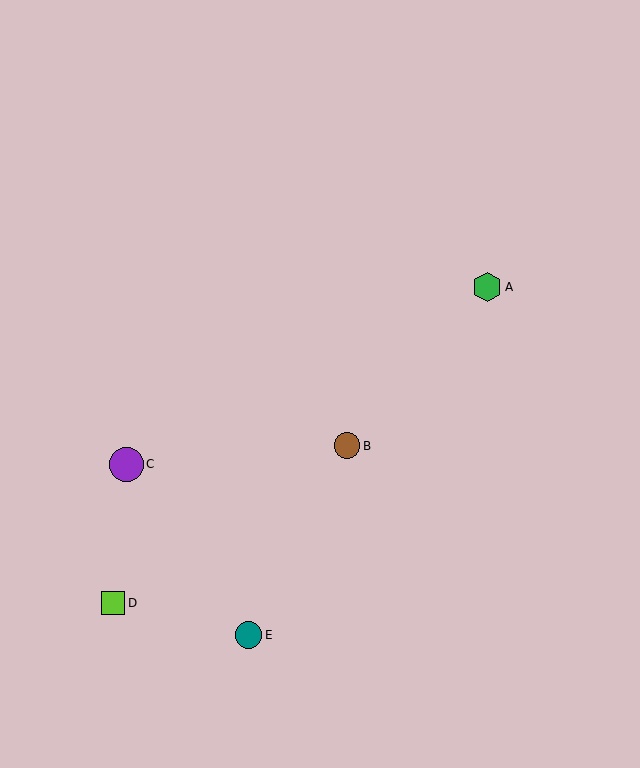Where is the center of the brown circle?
The center of the brown circle is at (347, 446).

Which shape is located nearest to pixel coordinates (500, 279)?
The green hexagon (labeled A) at (487, 287) is nearest to that location.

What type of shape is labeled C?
Shape C is a purple circle.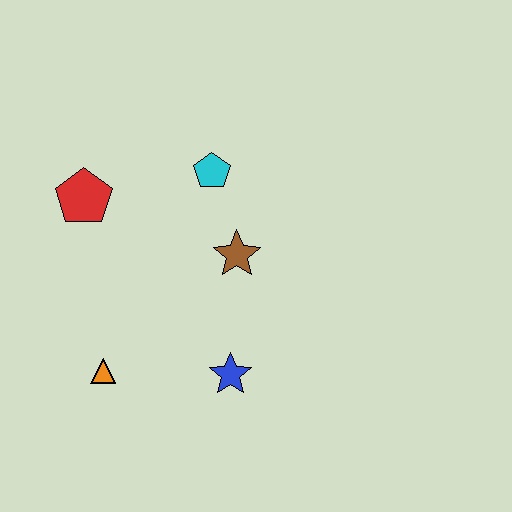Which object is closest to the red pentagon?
The cyan pentagon is closest to the red pentagon.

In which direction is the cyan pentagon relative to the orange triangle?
The cyan pentagon is above the orange triangle.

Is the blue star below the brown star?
Yes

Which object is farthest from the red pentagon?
The blue star is farthest from the red pentagon.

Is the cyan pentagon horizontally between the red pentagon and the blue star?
Yes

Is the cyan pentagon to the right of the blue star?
No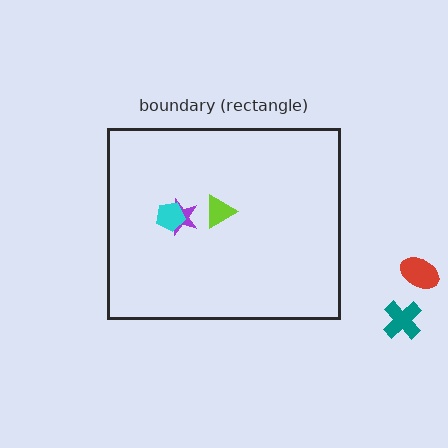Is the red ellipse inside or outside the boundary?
Outside.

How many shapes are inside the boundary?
3 inside, 2 outside.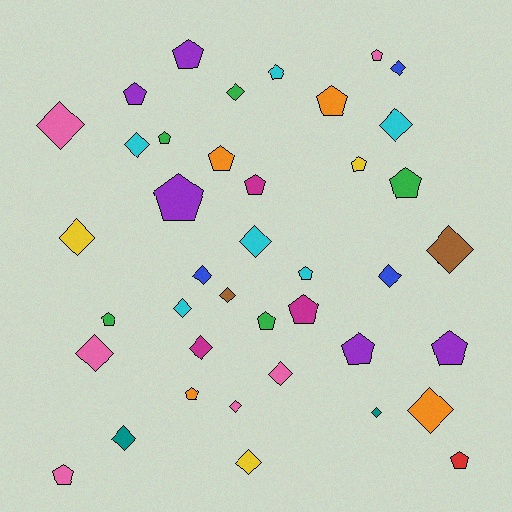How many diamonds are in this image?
There are 20 diamonds.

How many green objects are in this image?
There are 5 green objects.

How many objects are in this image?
There are 40 objects.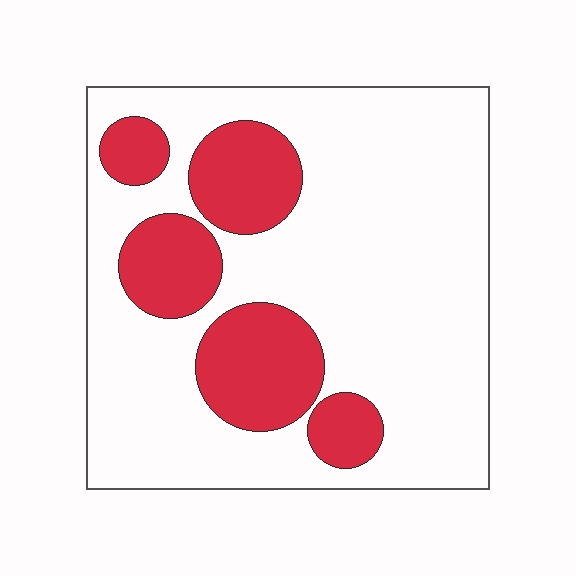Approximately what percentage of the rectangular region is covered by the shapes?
Approximately 25%.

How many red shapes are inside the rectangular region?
5.